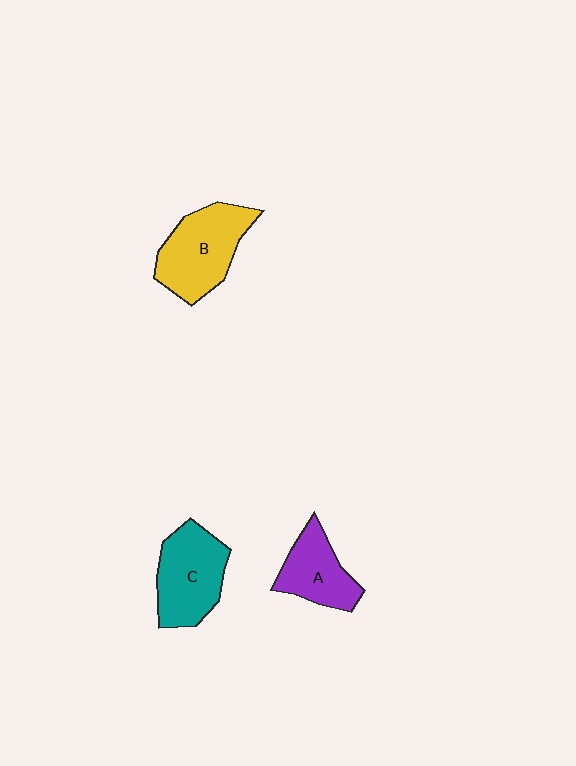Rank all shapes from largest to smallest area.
From largest to smallest: B (yellow), C (teal), A (purple).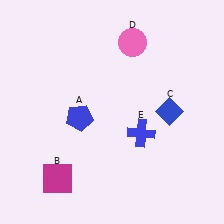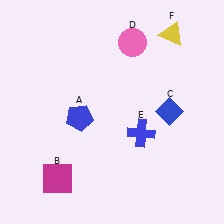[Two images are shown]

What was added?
A yellow triangle (F) was added in Image 2.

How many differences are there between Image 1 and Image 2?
There is 1 difference between the two images.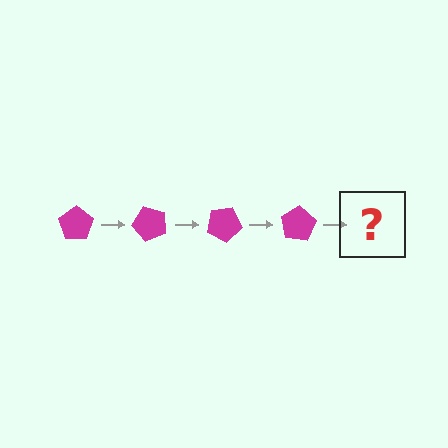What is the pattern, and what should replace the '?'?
The pattern is that the pentagon rotates 50 degrees each step. The '?' should be a magenta pentagon rotated 200 degrees.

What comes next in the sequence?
The next element should be a magenta pentagon rotated 200 degrees.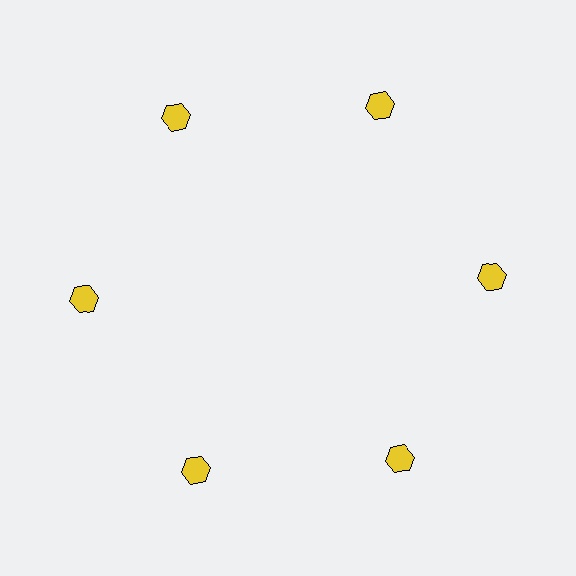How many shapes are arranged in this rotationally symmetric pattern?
There are 6 shapes, arranged in 6 groups of 1.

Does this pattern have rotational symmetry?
Yes, this pattern has 6-fold rotational symmetry. It looks the same after rotating 60 degrees around the center.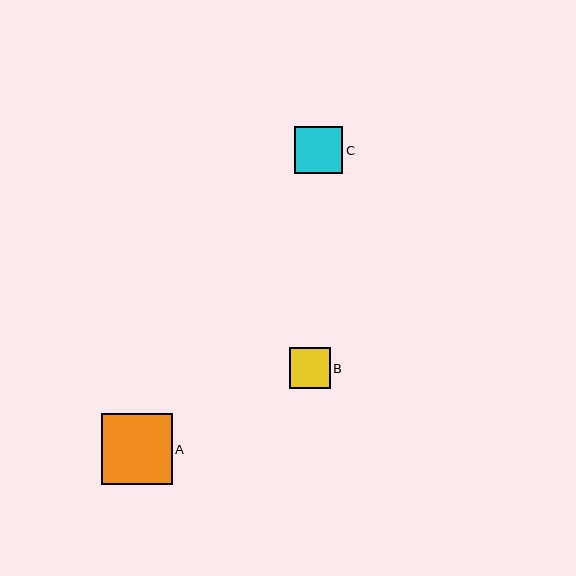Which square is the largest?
Square A is the largest with a size of approximately 71 pixels.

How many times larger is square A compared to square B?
Square A is approximately 1.7 times the size of square B.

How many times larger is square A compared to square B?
Square A is approximately 1.7 times the size of square B.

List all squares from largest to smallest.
From largest to smallest: A, C, B.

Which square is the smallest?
Square B is the smallest with a size of approximately 41 pixels.